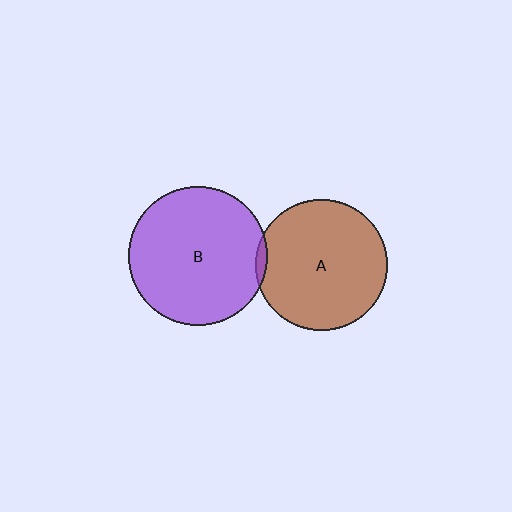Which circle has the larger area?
Circle B (purple).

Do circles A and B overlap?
Yes.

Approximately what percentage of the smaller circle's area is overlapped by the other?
Approximately 5%.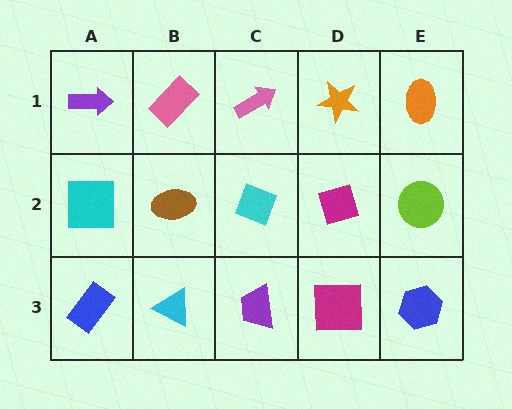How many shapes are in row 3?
5 shapes.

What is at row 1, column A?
A purple arrow.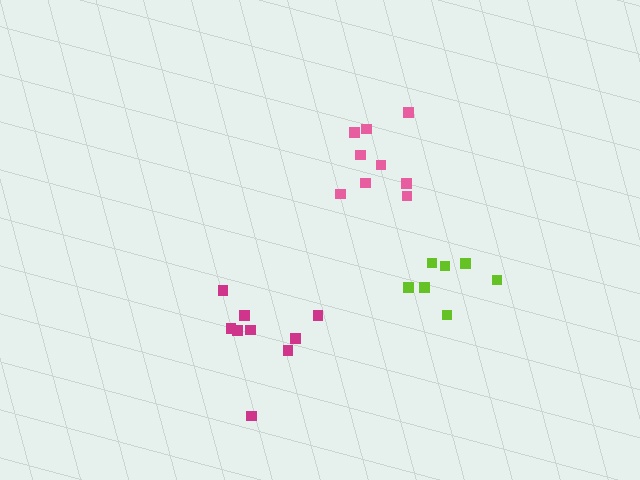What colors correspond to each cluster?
The clusters are colored: pink, lime, magenta.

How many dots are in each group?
Group 1: 9 dots, Group 2: 7 dots, Group 3: 9 dots (25 total).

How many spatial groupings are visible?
There are 3 spatial groupings.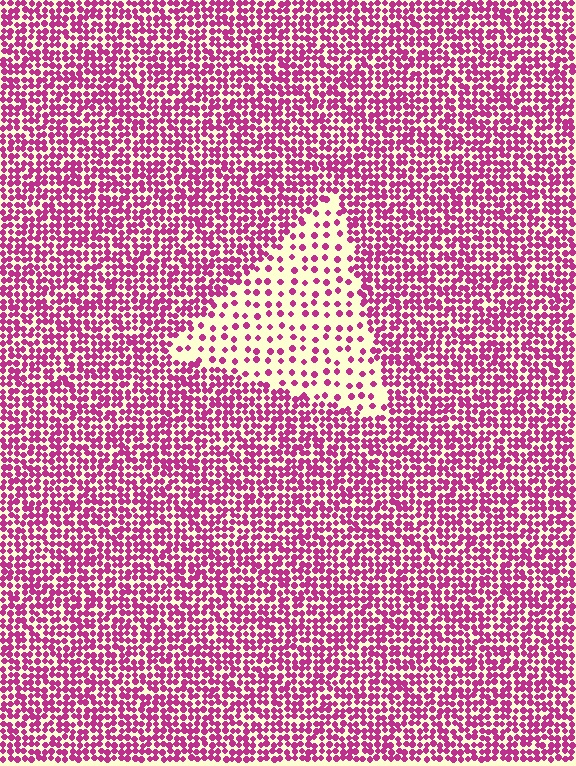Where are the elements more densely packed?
The elements are more densely packed outside the triangle boundary.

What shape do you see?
I see a triangle.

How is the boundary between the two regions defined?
The boundary is defined by a change in element density (approximately 2.7x ratio). All elements are the same color, size, and shape.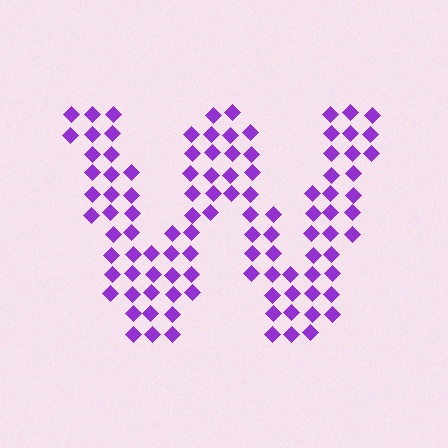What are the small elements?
The small elements are diamonds.